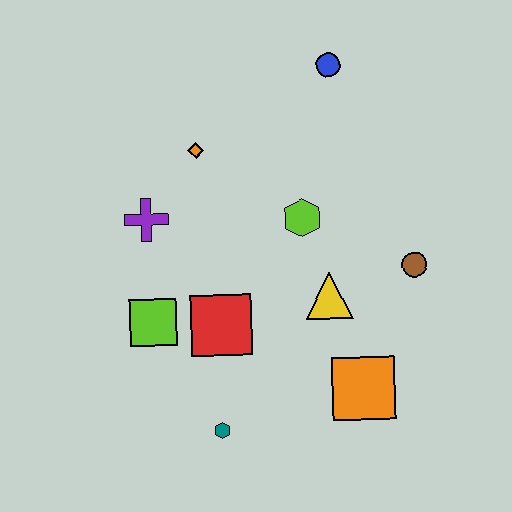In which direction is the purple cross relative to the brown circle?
The purple cross is to the left of the brown circle.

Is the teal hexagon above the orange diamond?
No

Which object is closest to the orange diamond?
The purple cross is closest to the orange diamond.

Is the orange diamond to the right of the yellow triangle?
No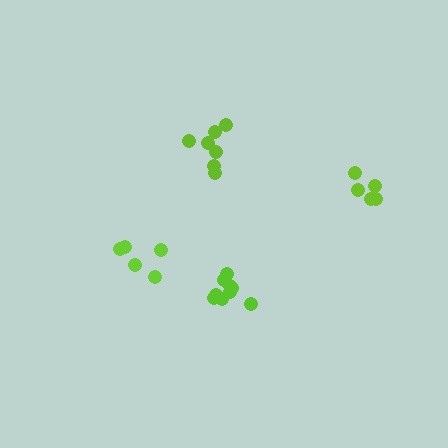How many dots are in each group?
Group 1: 10 dots, Group 2: 7 dots, Group 3: 5 dots, Group 4: 5 dots (27 total).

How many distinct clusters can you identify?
There are 4 distinct clusters.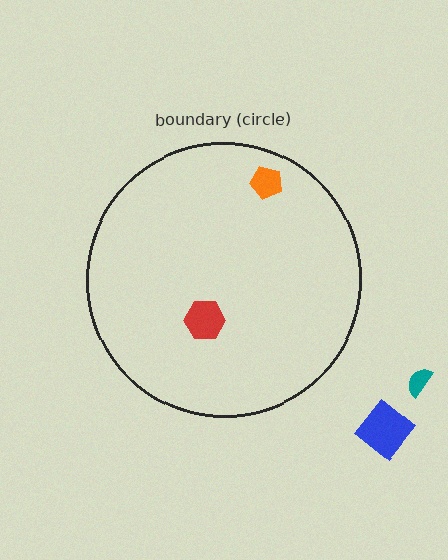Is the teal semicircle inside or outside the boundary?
Outside.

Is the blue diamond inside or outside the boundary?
Outside.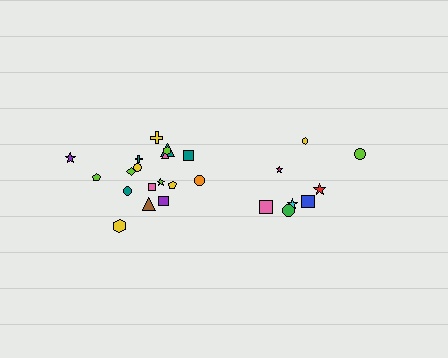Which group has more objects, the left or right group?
The left group.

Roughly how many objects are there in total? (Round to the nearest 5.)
Roughly 25 objects in total.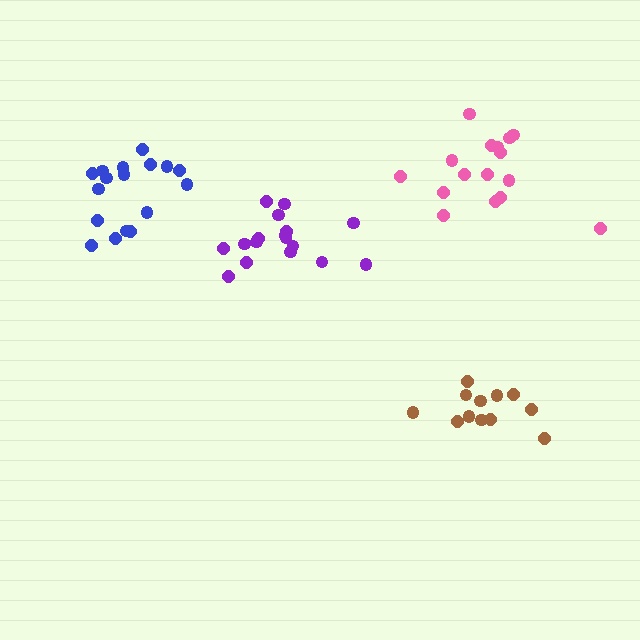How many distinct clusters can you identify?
There are 4 distinct clusters.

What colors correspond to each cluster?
The clusters are colored: pink, brown, purple, blue.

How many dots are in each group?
Group 1: 16 dots, Group 2: 12 dots, Group 3: 17 dots, Group 4: 17 dots (62 total).